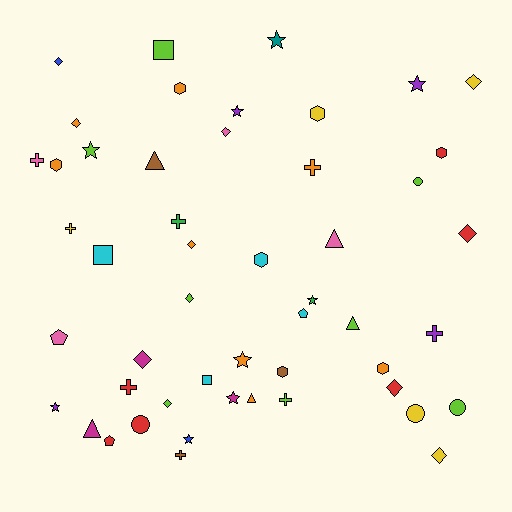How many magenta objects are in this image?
There are 3 magenta objects.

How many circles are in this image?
There are 4 circles.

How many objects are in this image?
There are 50 objects.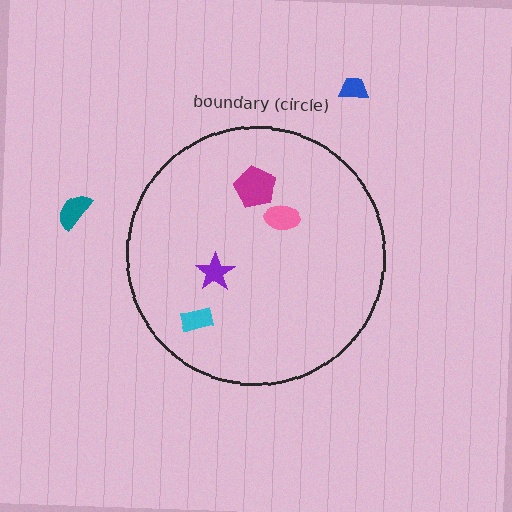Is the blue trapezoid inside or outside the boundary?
Outside.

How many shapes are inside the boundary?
4 inside, 2 outside.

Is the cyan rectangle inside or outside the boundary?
Inside.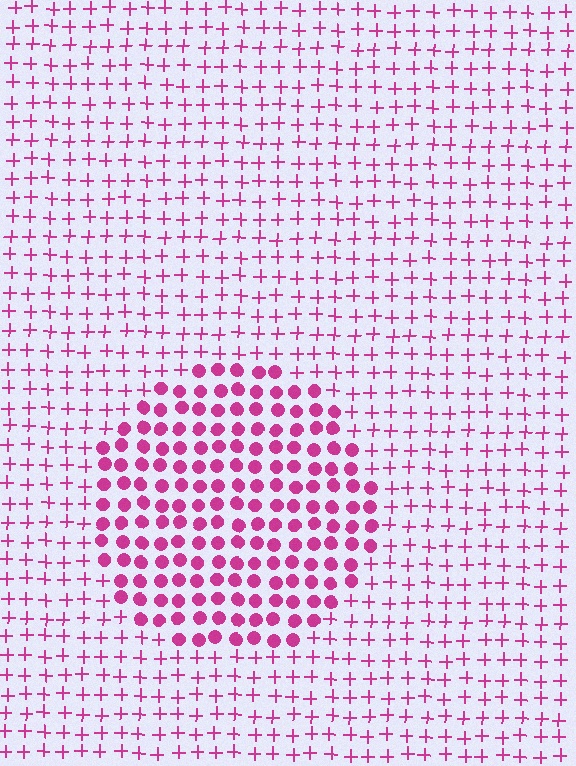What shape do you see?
I see a circle.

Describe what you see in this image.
The image is filled with small magenta elements arranged in a uniform grid. A circle-shaped region contains circles, while the surrounding area contains plus signs. The boundary is defined purely by the change in element shape.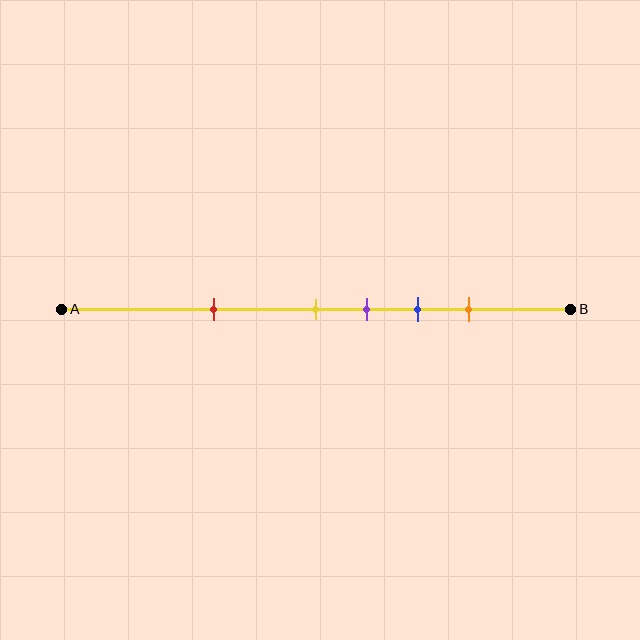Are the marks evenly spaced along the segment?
No, the marks are not evenly spaced.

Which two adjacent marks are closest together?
The yellow and purple marks are the closest adjacent pair.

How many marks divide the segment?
There are 5 marks dividing the segment.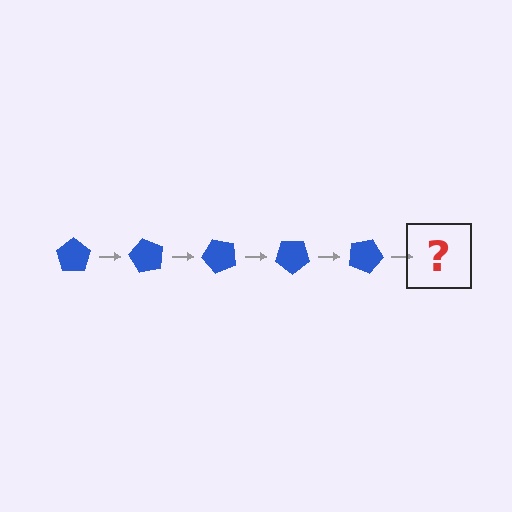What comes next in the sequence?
The next element should be a blue pentagon rotated 300 degrees.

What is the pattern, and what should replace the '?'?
The pattern is that the pentagon rotates 60 degrees each step. The '?' should be a blue pentagon rotated 300 degrees.